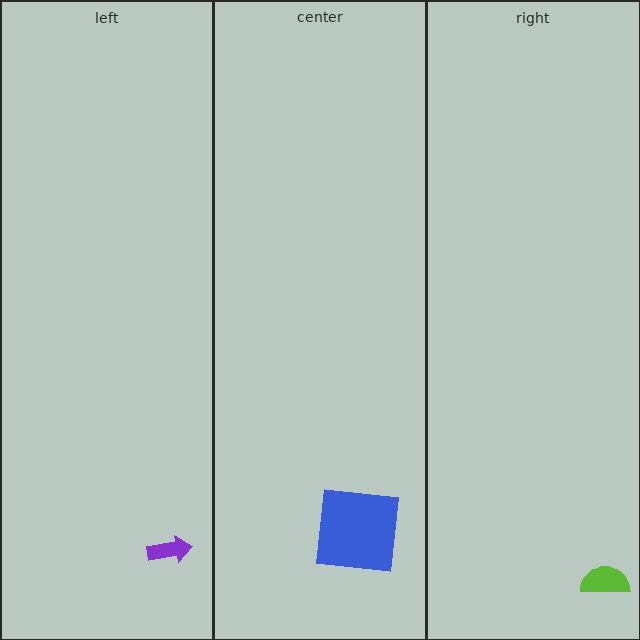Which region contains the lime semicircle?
The right region.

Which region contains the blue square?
The center region.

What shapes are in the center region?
The blue square.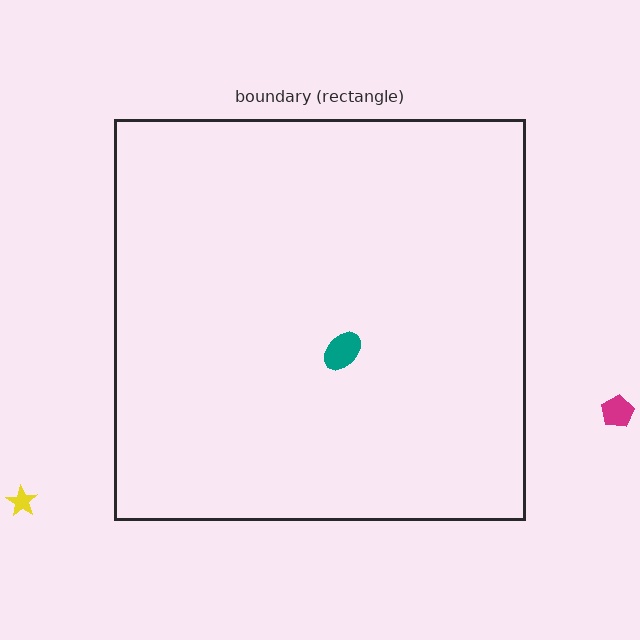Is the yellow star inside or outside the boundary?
Outside.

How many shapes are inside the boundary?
1 inside, 2 outside.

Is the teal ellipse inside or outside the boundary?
Inside.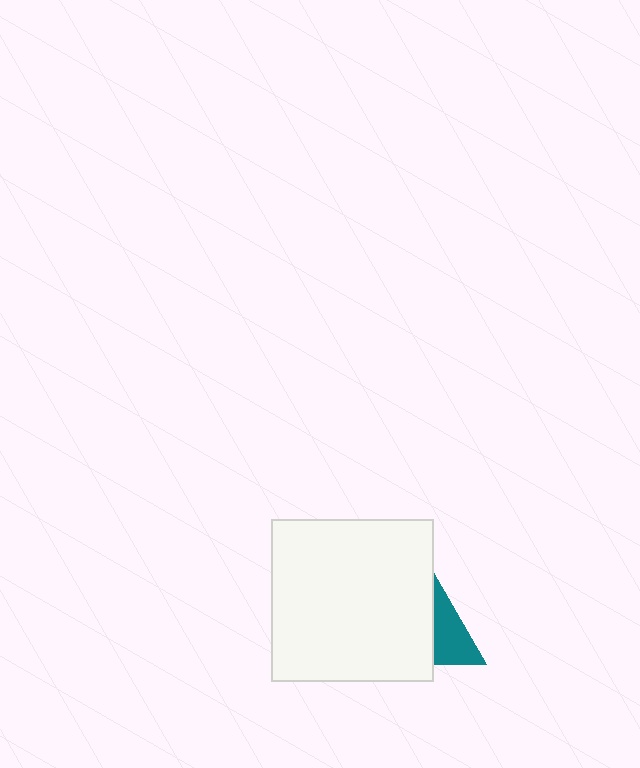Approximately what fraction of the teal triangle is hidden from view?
Roughly 70% of the teal triangle is hidden behind the white square.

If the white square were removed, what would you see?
You would see the complete teal triangle.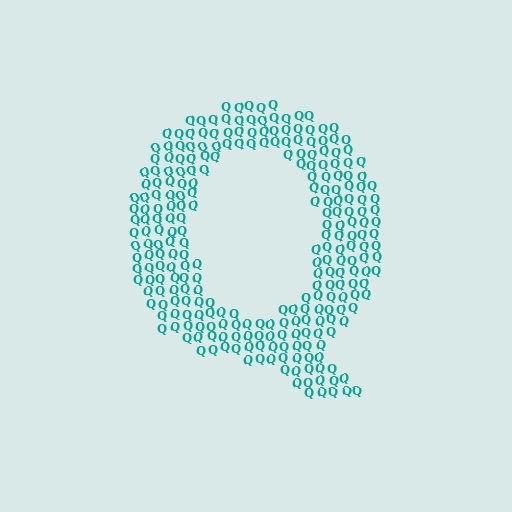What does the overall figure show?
The overall figure shows the letter Q.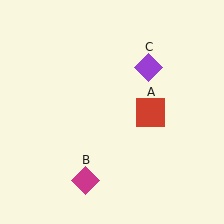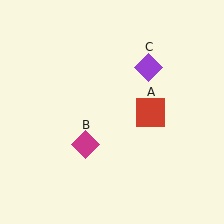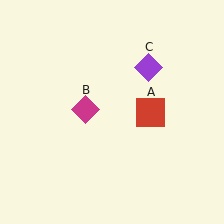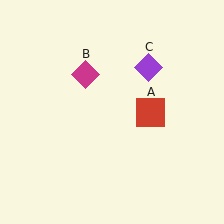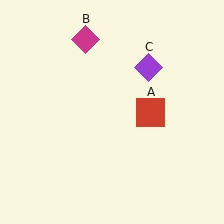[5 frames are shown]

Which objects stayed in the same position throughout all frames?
Red square (object A) and purple diamond (object C) remained stationary.